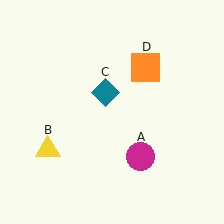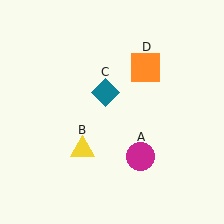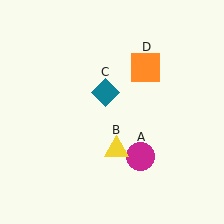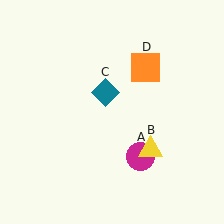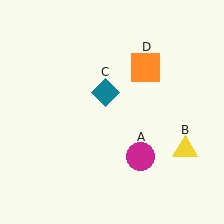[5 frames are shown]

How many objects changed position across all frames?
1 object changed position: yellow triangle (object B).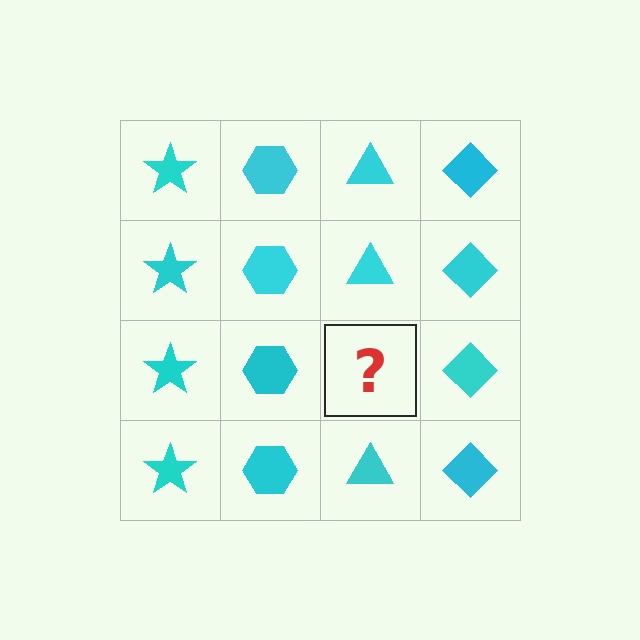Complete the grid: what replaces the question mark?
The question mark should be replaced with a cyan triangle.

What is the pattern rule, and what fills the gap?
The rule is that each column has a consistent shape. The gap should be filled with a cyan triangle.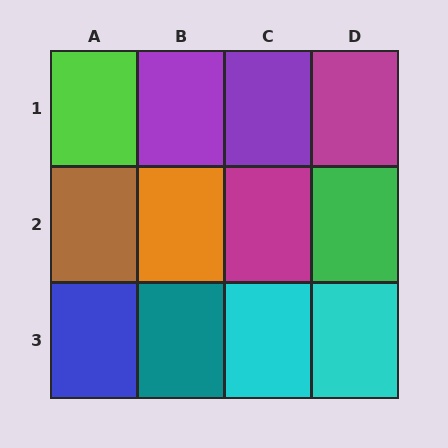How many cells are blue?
1 cell is blue.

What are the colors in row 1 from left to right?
Lime, purple, purple, magenta.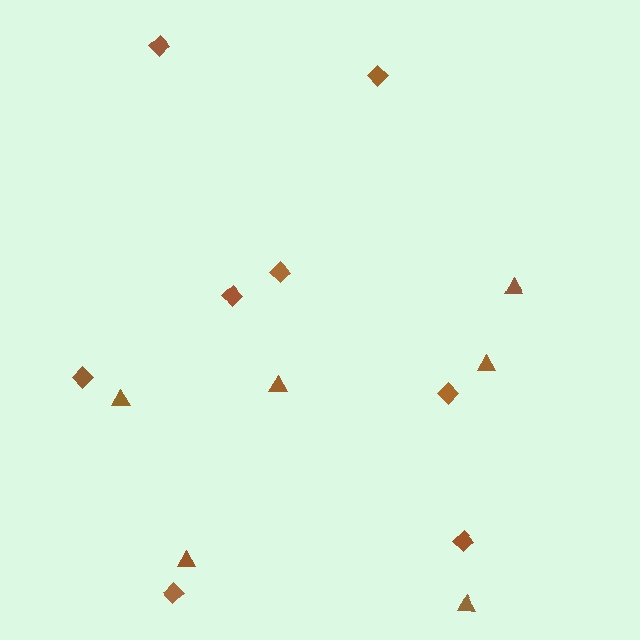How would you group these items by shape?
There are 2 groups: one group of triangles (6) and one group of diamonds (8).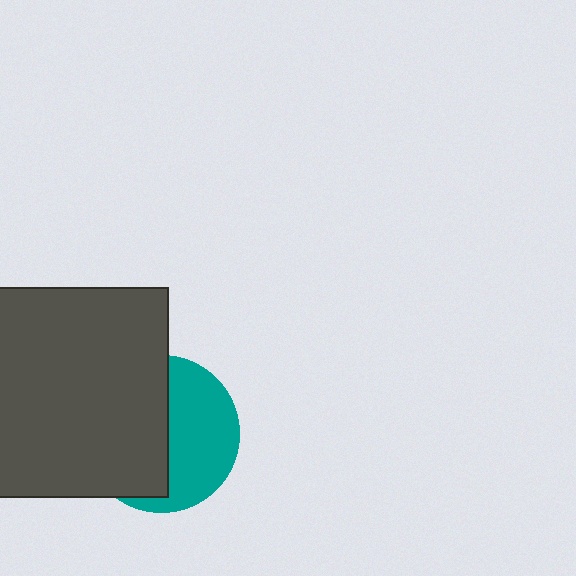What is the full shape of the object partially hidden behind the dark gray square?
The partially hidden object is a teal circle.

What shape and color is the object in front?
The object in front is a dark gray square.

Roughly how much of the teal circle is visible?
About half of it is visible (roughly 47%).